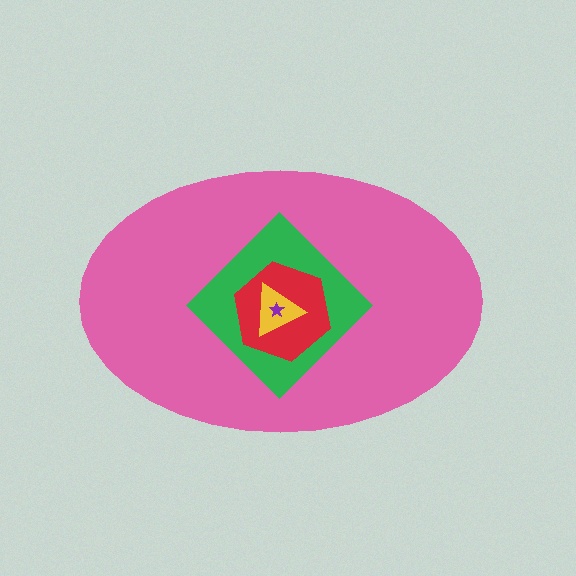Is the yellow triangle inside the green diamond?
Yes.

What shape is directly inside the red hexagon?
The yellow triangle.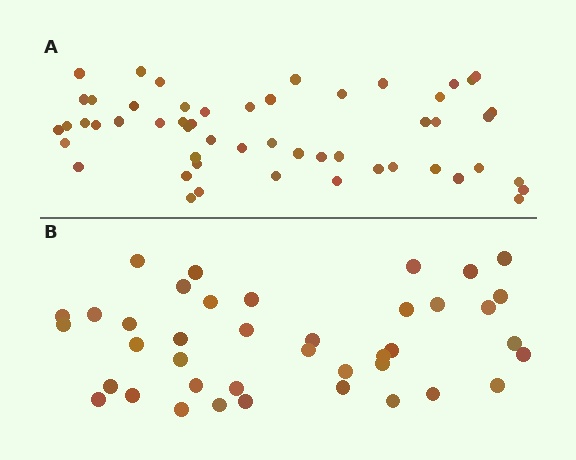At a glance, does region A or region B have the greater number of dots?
Region A (the top region) has more dots.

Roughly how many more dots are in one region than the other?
Region A has approximately 15 more dots than region B.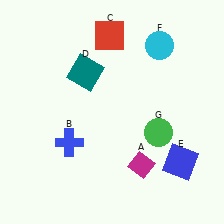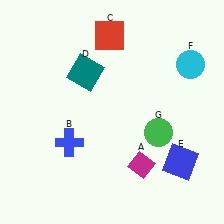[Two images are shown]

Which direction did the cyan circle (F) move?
The cyan circle (F) moved right.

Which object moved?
The cyan circle (F) moved right.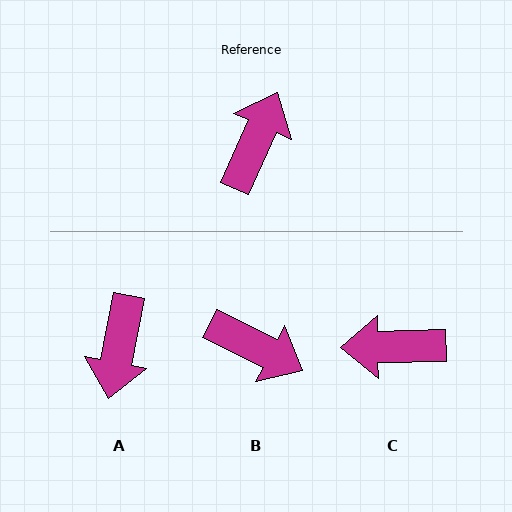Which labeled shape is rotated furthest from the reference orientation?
A, about 167 degrees away.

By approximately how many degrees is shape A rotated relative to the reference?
Approximately 167 degrees clockwise.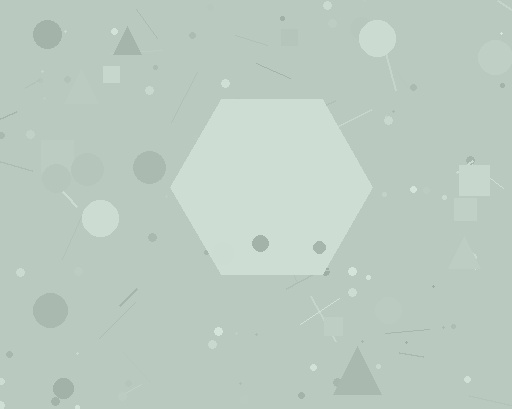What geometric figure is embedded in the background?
A hexagon is embedded in the background.